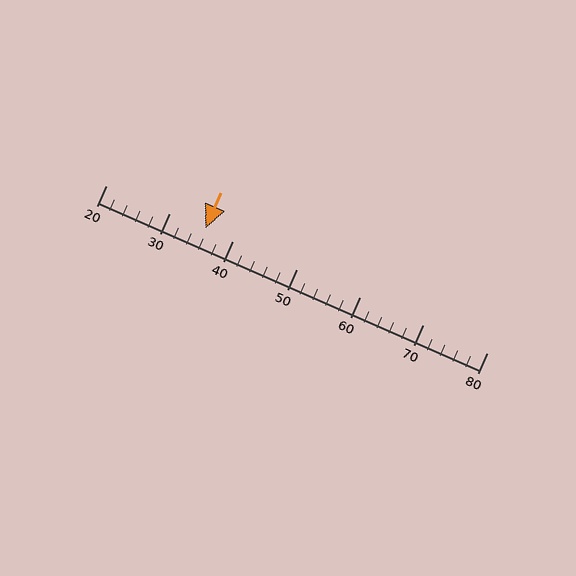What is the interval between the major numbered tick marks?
The major tick marks are spaced 10 units apart.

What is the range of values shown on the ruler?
The ruler shows values from 20 to 80.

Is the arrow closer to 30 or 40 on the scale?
The arrow is closer to 40.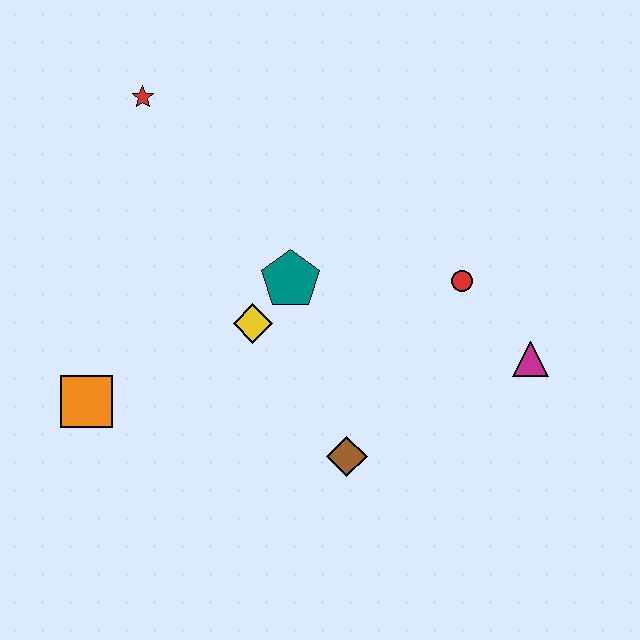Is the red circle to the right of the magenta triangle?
No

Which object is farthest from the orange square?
The magenta triangle is farthest from the orange square.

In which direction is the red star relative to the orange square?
The red star is above the orange square.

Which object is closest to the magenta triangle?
The red circle is closest to the magenta triangle.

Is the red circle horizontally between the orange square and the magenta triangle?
Yes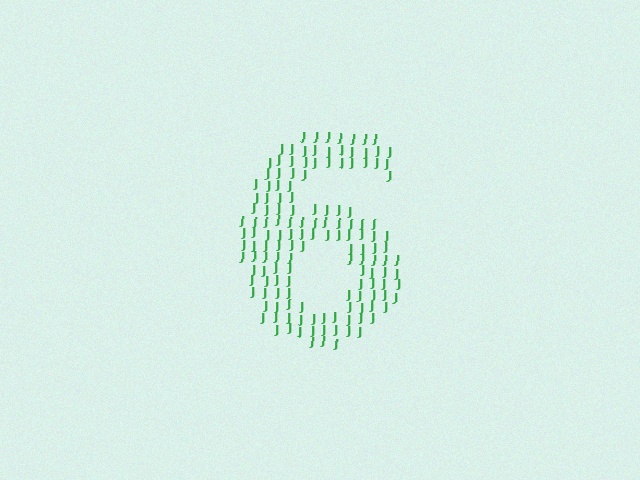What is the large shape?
The large shape is the digit 6.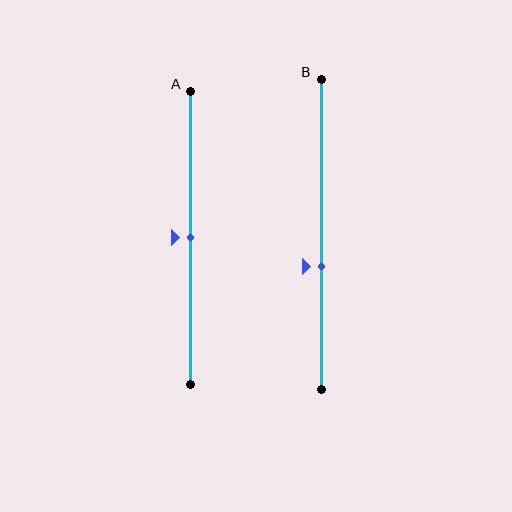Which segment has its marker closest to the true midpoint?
Segment A has its marker closest to the true midpoint.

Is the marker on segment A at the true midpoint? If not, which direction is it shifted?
Yes, the marker on segment A is at the true midpoint.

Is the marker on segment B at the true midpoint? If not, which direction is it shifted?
No, the marker on segment B is shifted downward by about 10% of the segment length.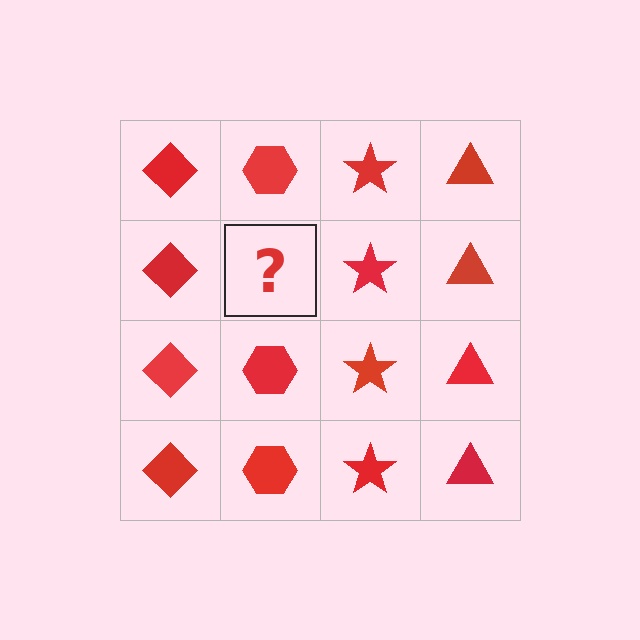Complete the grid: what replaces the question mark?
The question mark should be replaced with a red hexagon.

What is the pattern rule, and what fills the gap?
The rule is that each column has a consistent shape. The gap should be filled with a red hexagon.